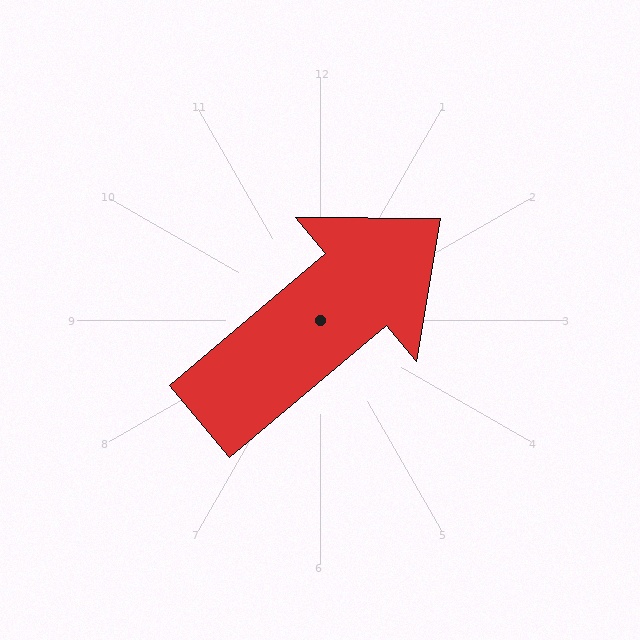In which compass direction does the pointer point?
Northeast.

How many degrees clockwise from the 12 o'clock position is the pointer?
Approximately 50 degrees.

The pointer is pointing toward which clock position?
Roughly 2 o'clock.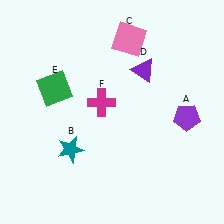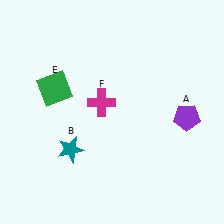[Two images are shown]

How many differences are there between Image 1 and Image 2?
There are 2 differences between the two images.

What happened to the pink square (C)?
The pink square (C) was removed in Image 2. It was in the top-right area of Image 1.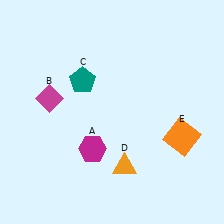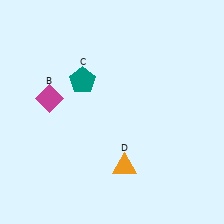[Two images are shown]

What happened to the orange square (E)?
The orange square (E) was removed in Image 2. It was in the bottom-right area of Image 1.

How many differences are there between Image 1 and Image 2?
There are 2 differences between the two images.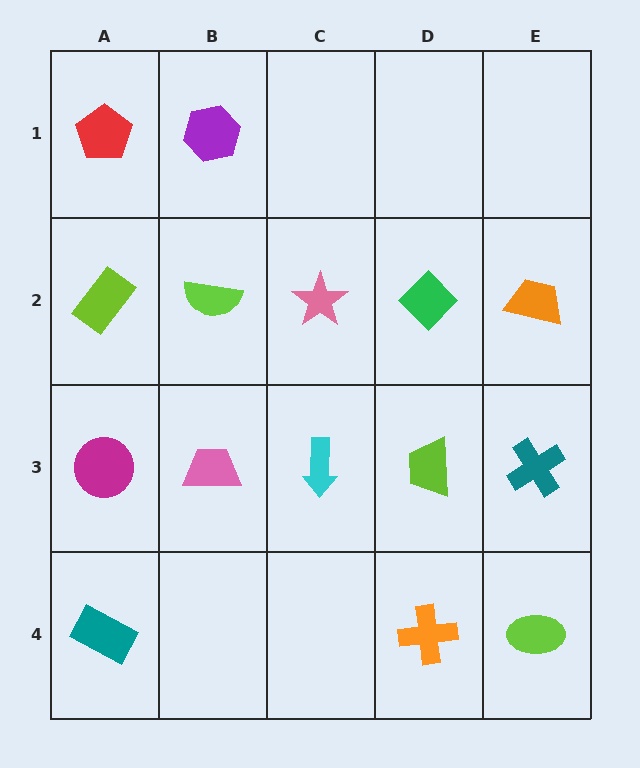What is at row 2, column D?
A green diamond.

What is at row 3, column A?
A magenta circle.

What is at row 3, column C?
A cyan arrow.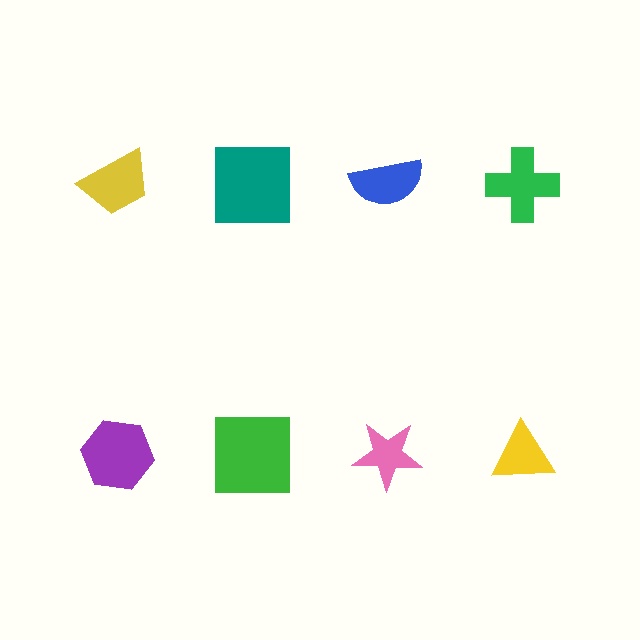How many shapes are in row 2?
4 shapes.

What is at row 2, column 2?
A green square.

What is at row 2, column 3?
A pink star.